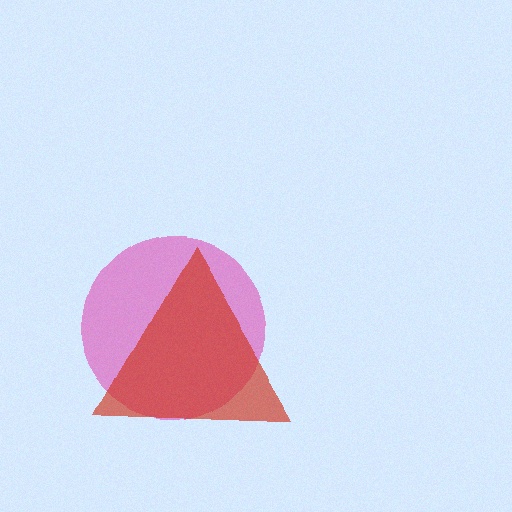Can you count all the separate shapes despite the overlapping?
Yes, there are 2 separate shapes.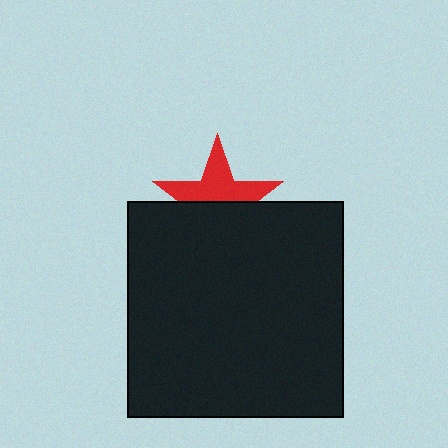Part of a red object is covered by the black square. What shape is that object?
It is a star.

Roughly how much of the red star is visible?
About half of it is visible (roughly 52%).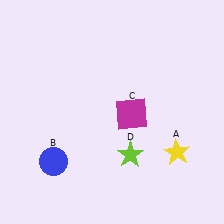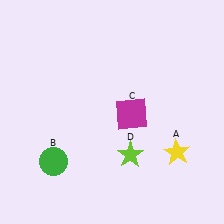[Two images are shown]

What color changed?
The circle (B) changed from blue in Image 1 to green in Image 2.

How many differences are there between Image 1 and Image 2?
There is 1 difference between the two images.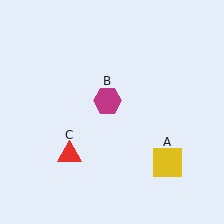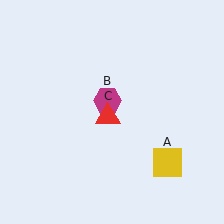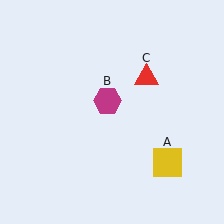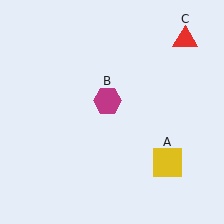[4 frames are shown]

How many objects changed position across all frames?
1 object changed position: red triangle (object C).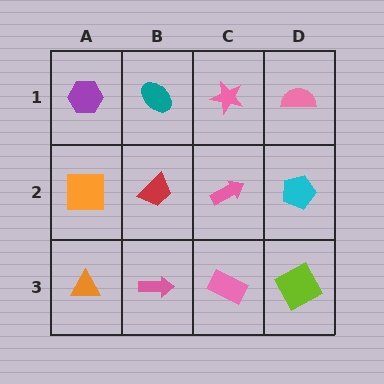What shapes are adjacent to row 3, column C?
A pink arrow (row 2, column C), a pink arrow (row 3, column B), a lime square (row 3, column D).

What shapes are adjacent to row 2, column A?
A purple hexagon (row 1, column A), an orange triangle (row 3, column A), a red trapezoid (row 2, column B).